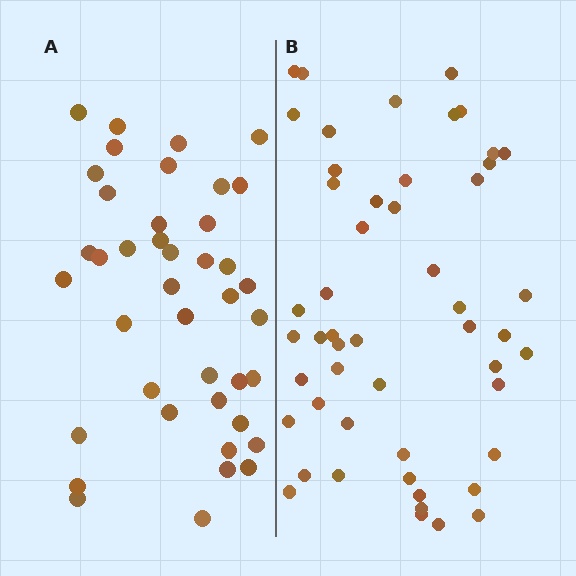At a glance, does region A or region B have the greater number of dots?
Region B (the right region) has more dots.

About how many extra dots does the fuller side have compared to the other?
Region B has roughly 10 or so more dots than region A.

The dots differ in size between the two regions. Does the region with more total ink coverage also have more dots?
No. Region A has more total ink coverage because its dots are larger, but region B actually contains more individual dots. Total area can be misleading — the number of items is what matters here.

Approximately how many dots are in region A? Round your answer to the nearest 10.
About 40 dots. (The exact count is 41, which rounds to 40.)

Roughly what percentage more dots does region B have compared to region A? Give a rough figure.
About 25% more.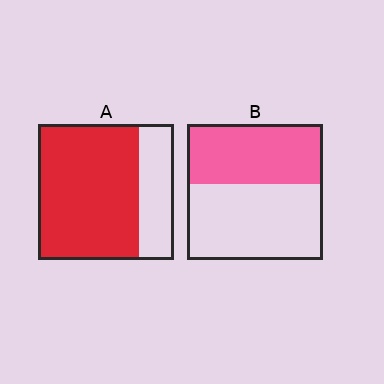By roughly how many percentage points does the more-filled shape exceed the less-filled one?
By roughly 30 percentage points (A over B).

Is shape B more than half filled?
No.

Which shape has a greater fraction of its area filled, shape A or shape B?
Shape A.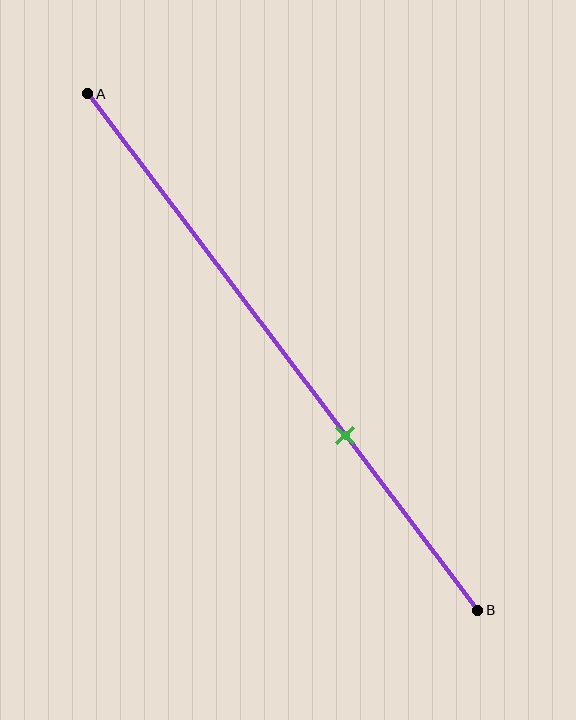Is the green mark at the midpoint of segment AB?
No, the mark is at about 65% from A, not at the 50% midpoint.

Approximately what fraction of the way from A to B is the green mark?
The green mark is approximately 65% of the way from A to B.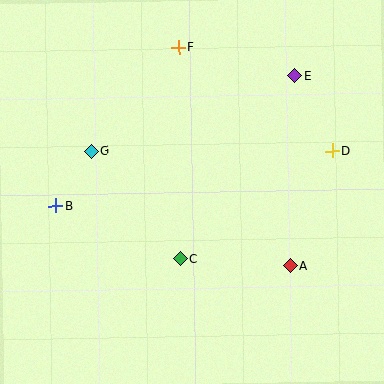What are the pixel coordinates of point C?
Point C is at (181, 259).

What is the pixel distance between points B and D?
The distance between B and D is 282 pixels.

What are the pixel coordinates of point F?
Point F is at (179, 47).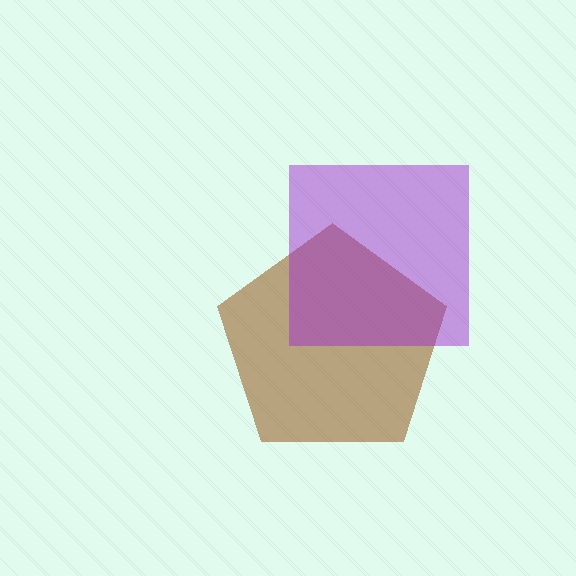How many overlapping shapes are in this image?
There are 2 overlapping shapes in the image.